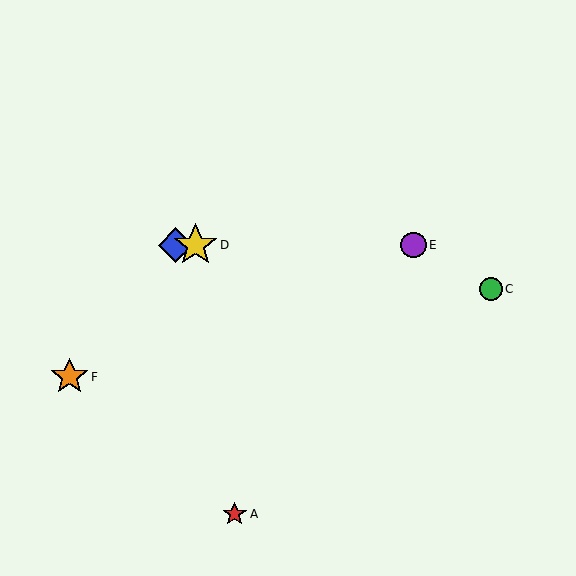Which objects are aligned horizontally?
Objects B, D, E are aligned horizontally.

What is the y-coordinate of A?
Object A is at y≈514.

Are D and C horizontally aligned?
No, D is at y≈245 and C is at y≈289.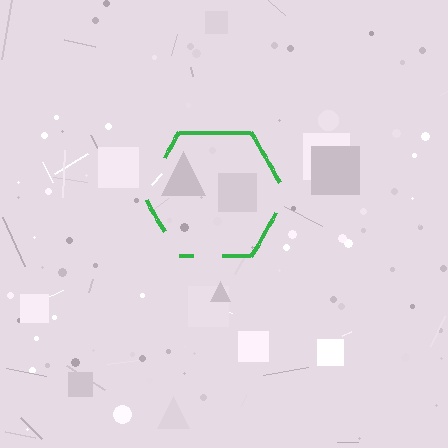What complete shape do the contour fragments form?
The contour fragments form a hexagon.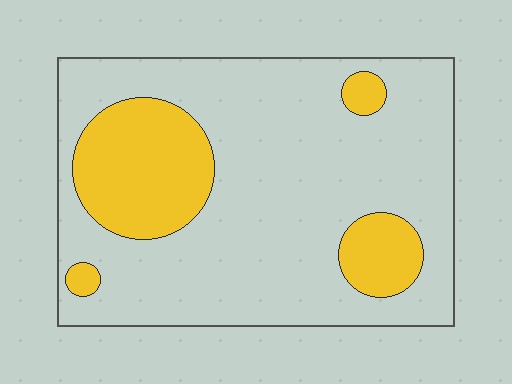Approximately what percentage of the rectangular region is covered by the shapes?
Approximately 25%.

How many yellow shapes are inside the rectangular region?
4.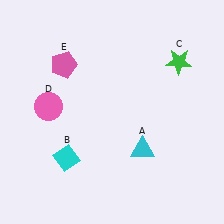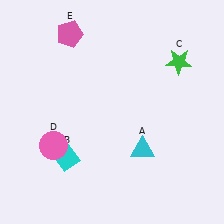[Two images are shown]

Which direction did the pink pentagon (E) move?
The pink pentagon (E) moved up.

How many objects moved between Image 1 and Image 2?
2 objects moved between the two images.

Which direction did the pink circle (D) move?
The pink circle (D) moved down.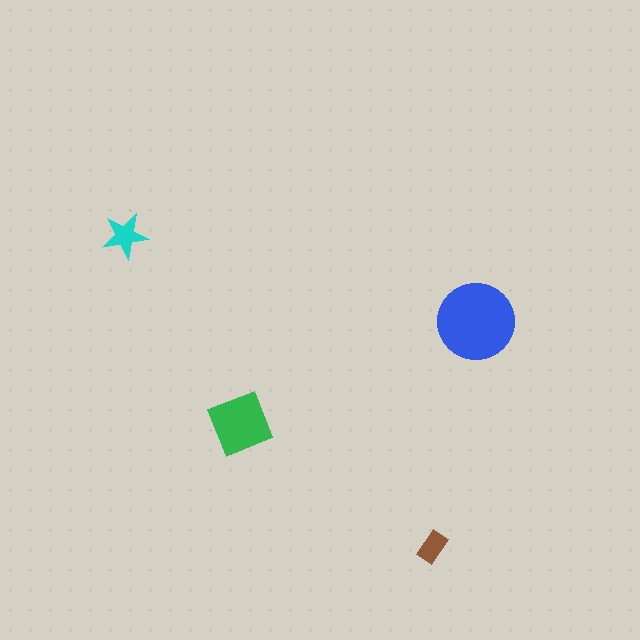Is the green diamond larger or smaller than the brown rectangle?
Larger.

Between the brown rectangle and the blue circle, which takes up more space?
The blue circle.